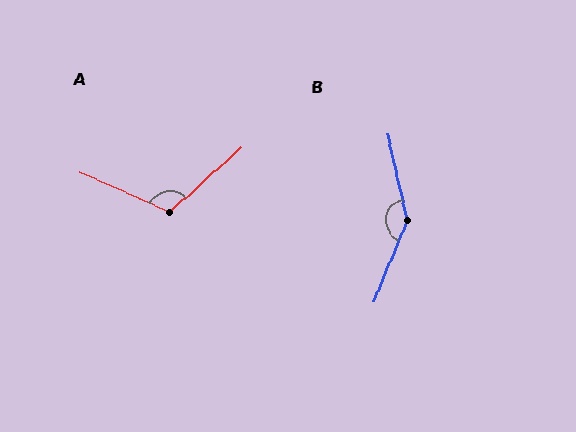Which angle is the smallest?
A, at approximately 114 degrees.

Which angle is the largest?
B, at approximately 145 degrees.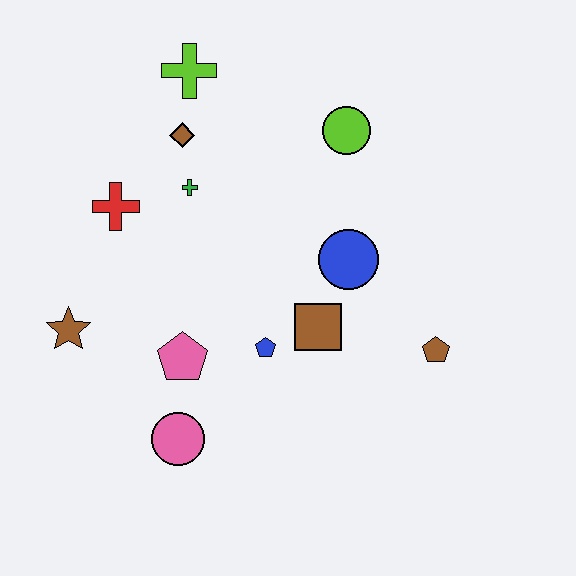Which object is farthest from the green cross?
The brown pentagon is farthest from the green cross.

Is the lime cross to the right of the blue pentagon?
No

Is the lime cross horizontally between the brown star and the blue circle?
Yes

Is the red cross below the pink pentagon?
No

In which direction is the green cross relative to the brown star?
The green cross is above the brown star.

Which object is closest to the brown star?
The pink pentagon is closest to the brown star.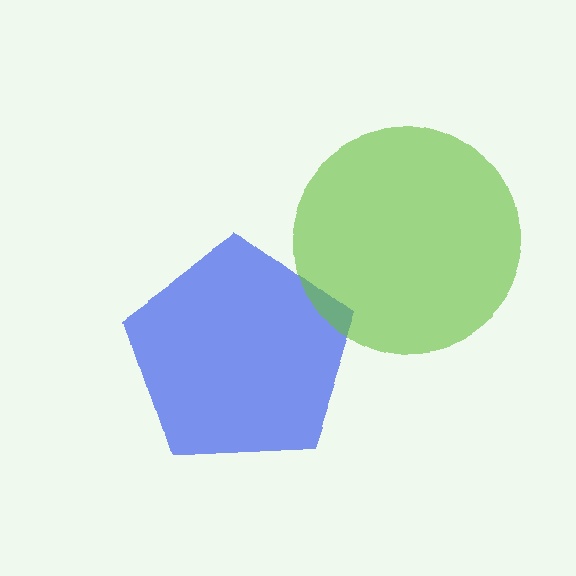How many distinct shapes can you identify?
There are 2 distinct shapes: a blue pentagon, a lime circle.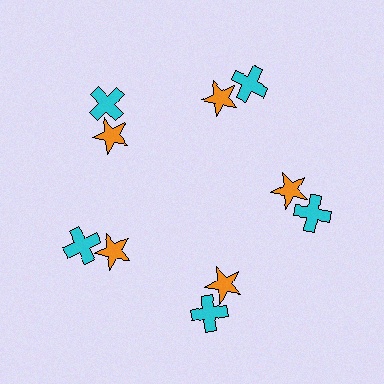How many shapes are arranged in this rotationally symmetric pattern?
There are 10 shapes, arranged in 5 groups of 2.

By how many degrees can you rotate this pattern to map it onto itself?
The pattern maps onto itself every 72 degrees of rotation.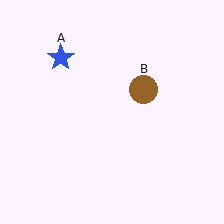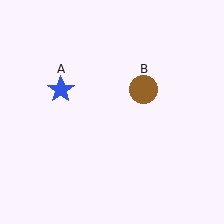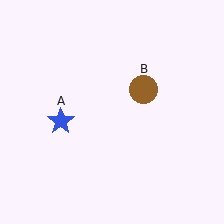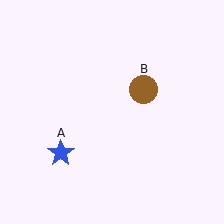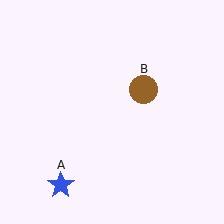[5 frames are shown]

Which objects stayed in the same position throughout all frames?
Brown circle (object B) remained stationary.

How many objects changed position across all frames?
1 object changed position: blue star (object A).